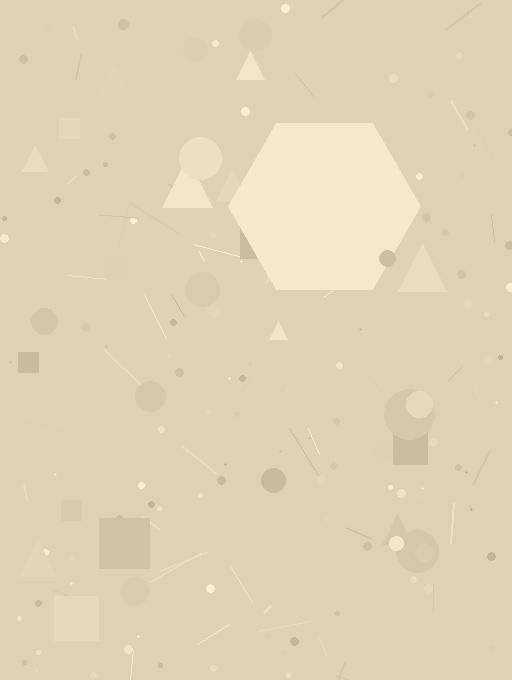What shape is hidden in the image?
A hexagon is hidden in the image.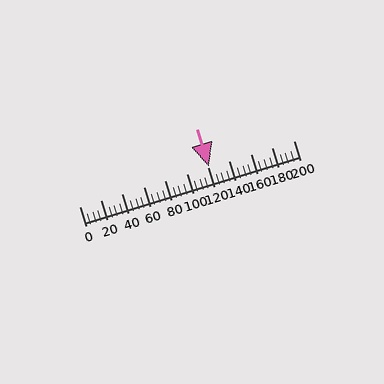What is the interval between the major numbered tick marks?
The major tick marks are spaced 20 units apart.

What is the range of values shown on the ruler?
The ruler shows values from 0 to 200.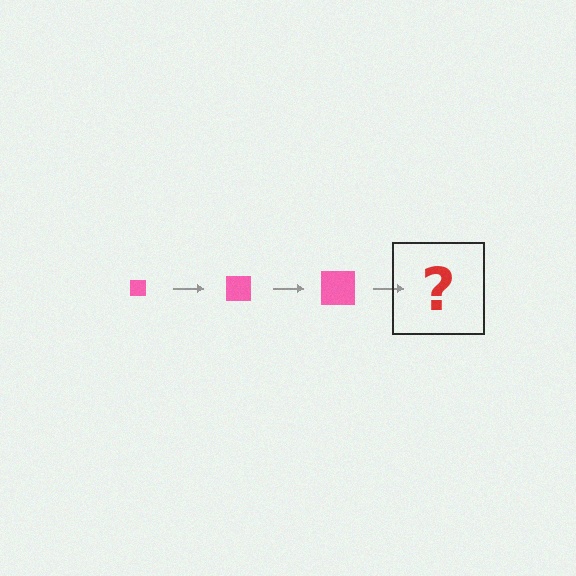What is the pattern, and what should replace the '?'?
The pattern is that the square gets progressively larger each step. The '?' should be a pink square, larger than the previous one.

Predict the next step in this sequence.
The next step is a pink square, larger than the previous one.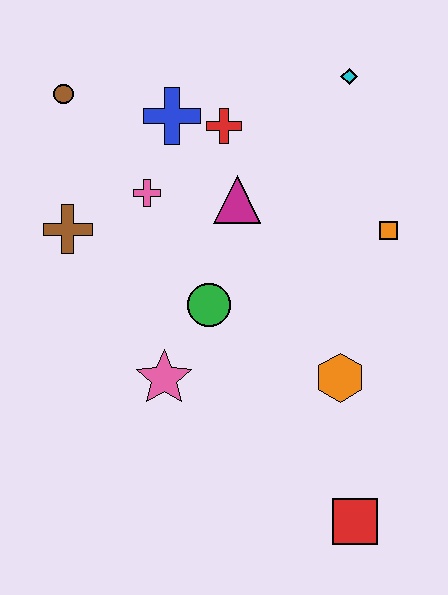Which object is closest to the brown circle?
The blue cross is closest to the brown circle.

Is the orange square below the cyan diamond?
Yes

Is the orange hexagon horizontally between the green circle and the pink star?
No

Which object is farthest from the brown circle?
The red square is farthest from the brown circle.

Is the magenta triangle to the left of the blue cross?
No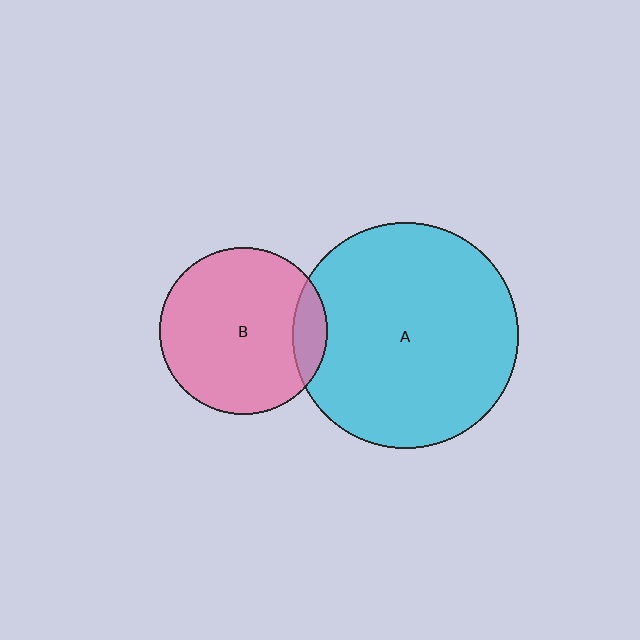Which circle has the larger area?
Circle A (cyan).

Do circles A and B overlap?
Yes.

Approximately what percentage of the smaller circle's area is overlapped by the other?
Approximately 10%.